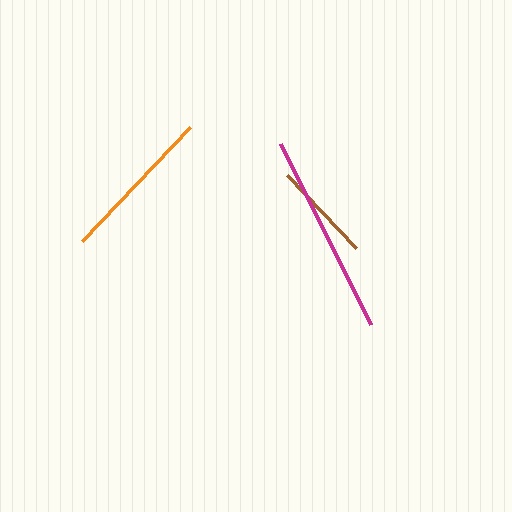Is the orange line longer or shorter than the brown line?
The orange line is longer than the brown line.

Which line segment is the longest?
The magenta line is the longest at approximately 203 pixels.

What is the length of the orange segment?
The orange segment is approximately 157 pixels long.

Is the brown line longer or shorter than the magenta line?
The magenta line is longer than the brown line.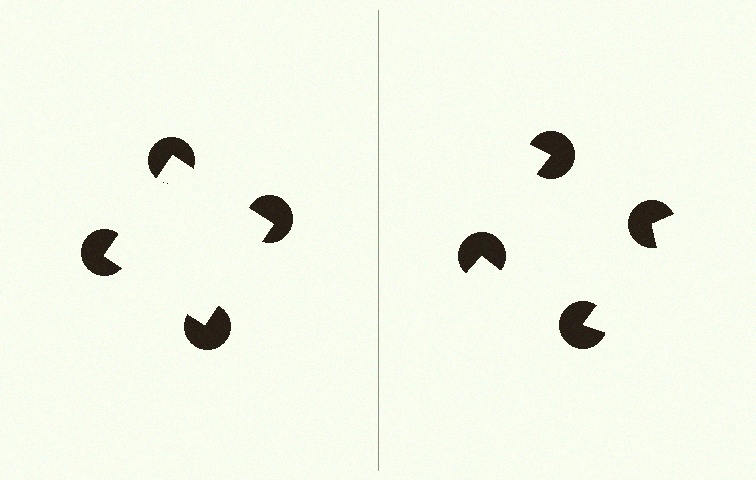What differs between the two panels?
The pac-man discs are positioned identically on both sides; only the wedge orientations differ. On the left they align to a square; on the right they are misaligned.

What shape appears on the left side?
An illusory square.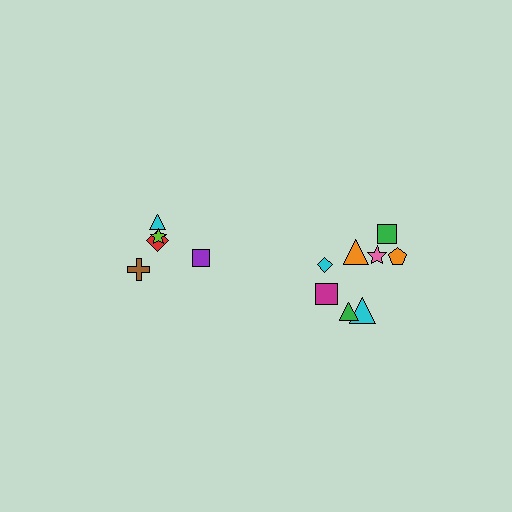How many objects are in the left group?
There are 5 objects.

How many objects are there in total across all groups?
There are 13 objects.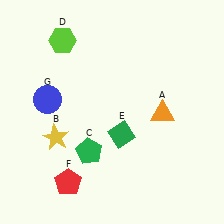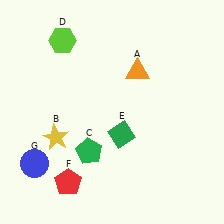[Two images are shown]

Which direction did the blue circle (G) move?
The blue circle (G) moved down.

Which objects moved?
The objects that moved are: the orange triangle (A), the blue circle (G).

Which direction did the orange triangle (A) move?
The orange triangle (A) moved up.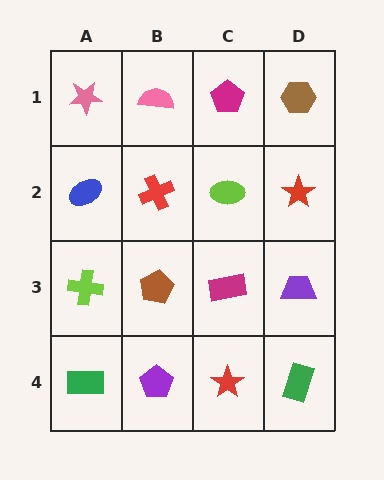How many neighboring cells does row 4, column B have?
3.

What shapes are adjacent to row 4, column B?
A brown pentagon (row 3, column B), a green rectangle (row 4, column A), a red star (row 4, column C).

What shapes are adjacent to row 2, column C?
A magenta pentagon (row 1, column C), a magenta rectangle (row 3, column C), a red cross (row 2, column B), a red star (row 2, column D).